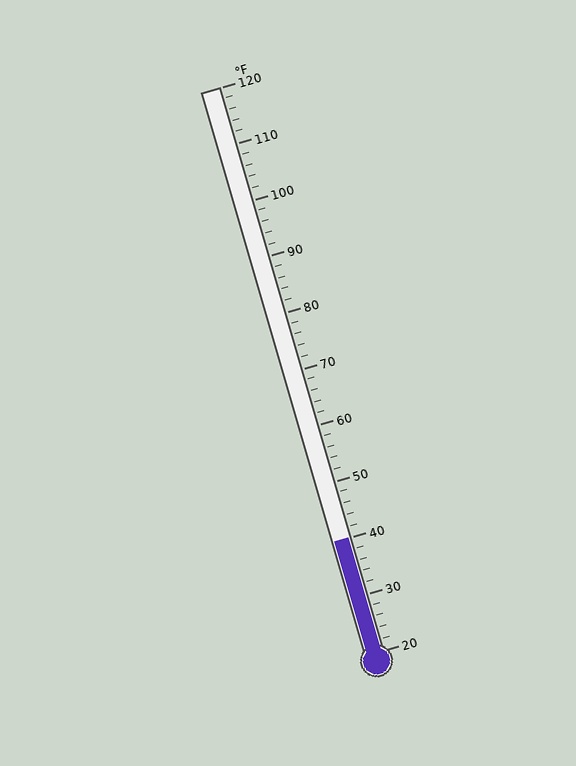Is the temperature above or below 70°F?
The temperature is below 70°F.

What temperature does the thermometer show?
The thermometer shows approximately 40°F.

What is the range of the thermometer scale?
The thermometer scale ranges from 20°F to 120°F.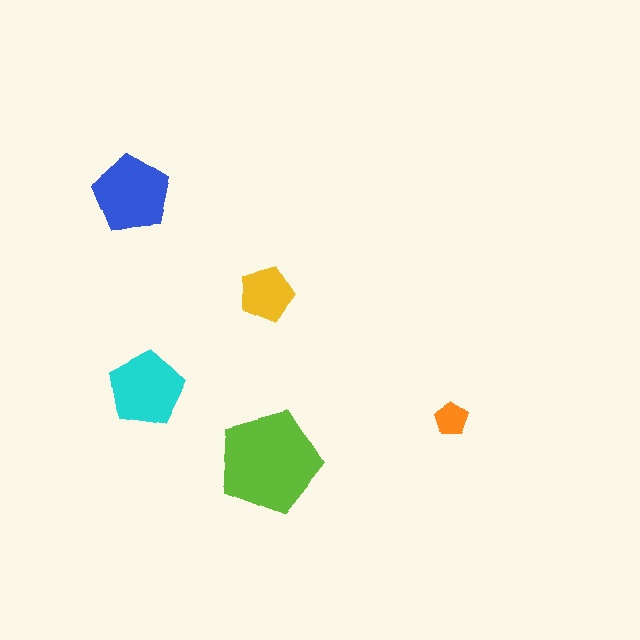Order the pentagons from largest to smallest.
the lime one, the blue one, the cyan one, the yellow one, the orange one.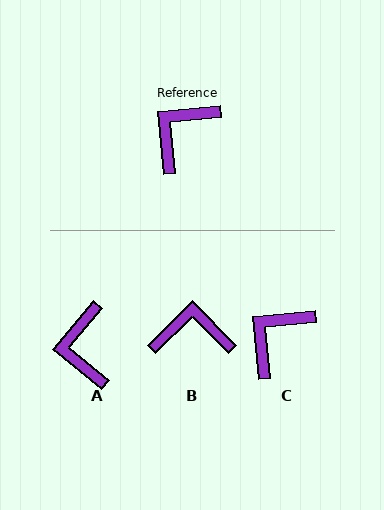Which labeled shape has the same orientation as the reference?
C.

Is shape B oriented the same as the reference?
No, it is off by about 51 degrees.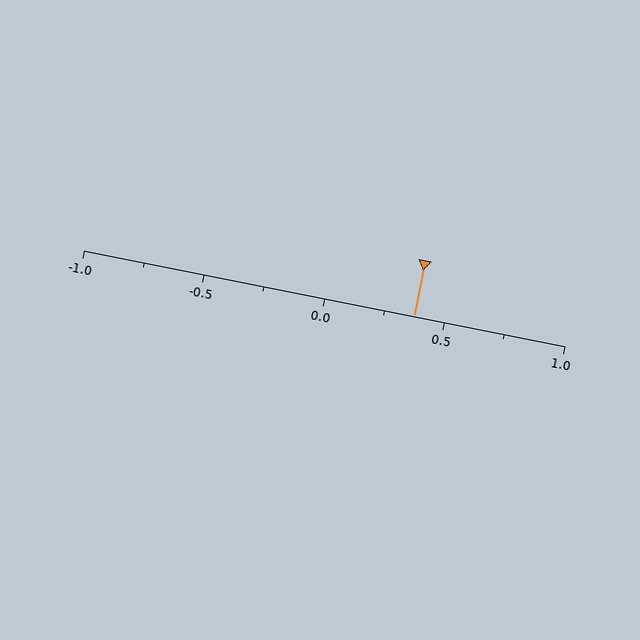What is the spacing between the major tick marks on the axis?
The major ticks are spaced 0.5 apart.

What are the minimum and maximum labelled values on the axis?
The axis runs from -1.0 to 1.0.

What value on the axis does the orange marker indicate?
The marker indicates approximately 0.38.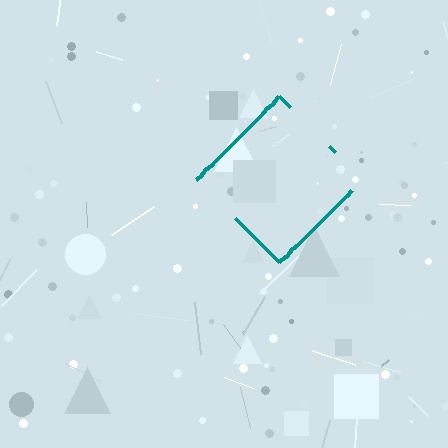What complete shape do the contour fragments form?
The contour fragments form a diamond.